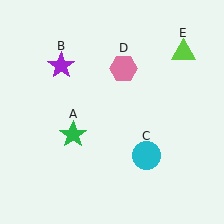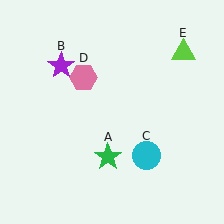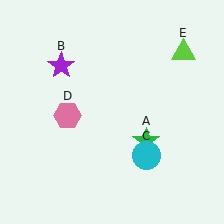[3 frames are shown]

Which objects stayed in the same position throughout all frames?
Purple star (object B) and cyan circle (object C) and lime triangle (object E) remained stationary.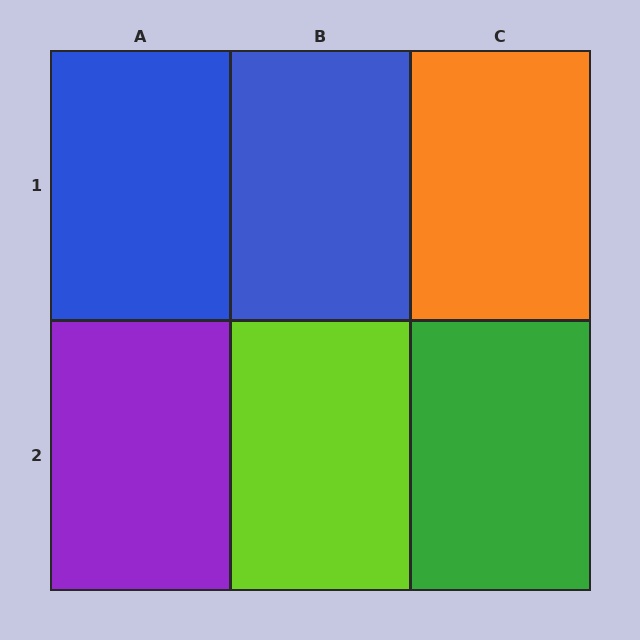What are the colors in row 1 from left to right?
Blue, blue, orange.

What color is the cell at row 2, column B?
Lime.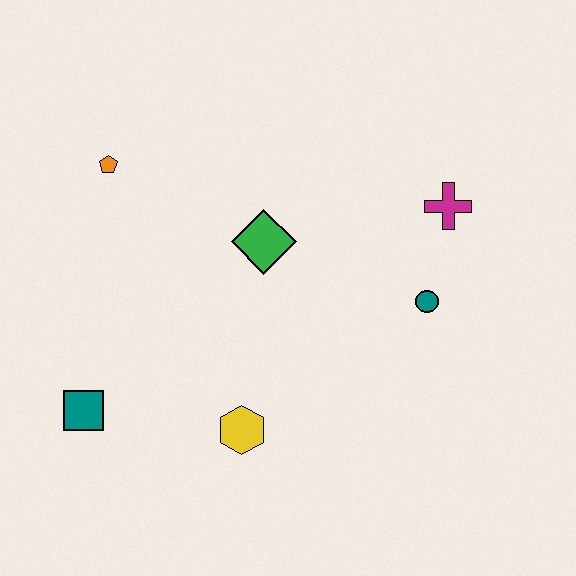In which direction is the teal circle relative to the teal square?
The teal circle is to the right of the teal square.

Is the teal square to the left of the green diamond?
Yes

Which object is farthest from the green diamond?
The teal square is farthest from the green diamond.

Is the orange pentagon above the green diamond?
Yes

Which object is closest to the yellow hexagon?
The teal square is closest to the yellow hexagon.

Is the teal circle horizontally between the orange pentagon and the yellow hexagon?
No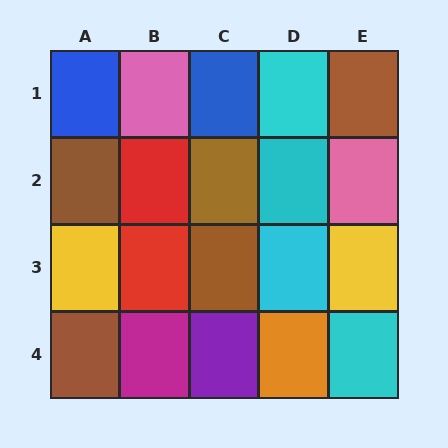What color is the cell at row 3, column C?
Brown.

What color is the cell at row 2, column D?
Cyan.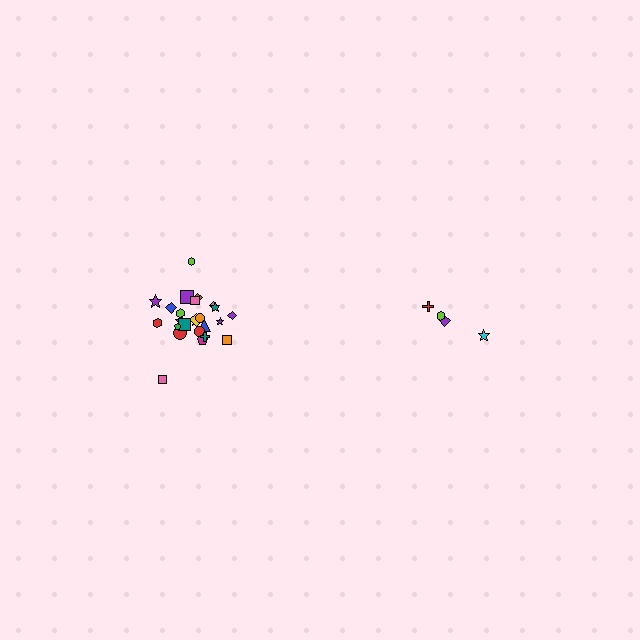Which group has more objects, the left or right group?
The left group.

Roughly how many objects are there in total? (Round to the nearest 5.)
Roughly 30 objects in total.